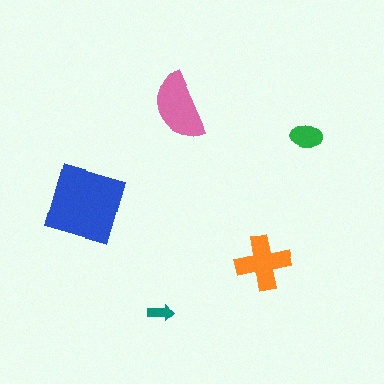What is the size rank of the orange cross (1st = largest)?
3rd.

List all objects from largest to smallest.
The blue square, the pink semicircle, the orange cross, the green ellipse, the teal arrow.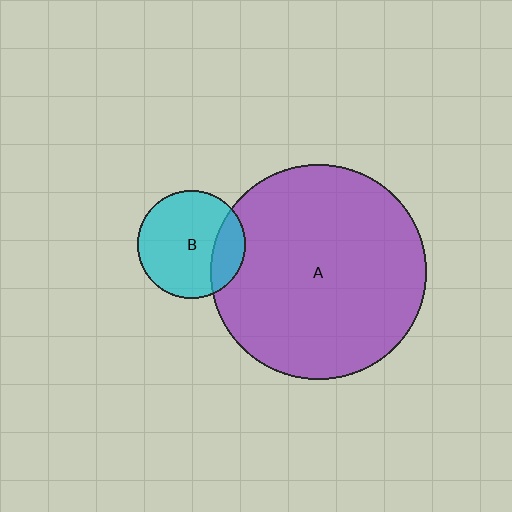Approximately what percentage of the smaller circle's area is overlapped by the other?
Approximately 20%.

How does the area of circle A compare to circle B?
Approximately 4.0 times.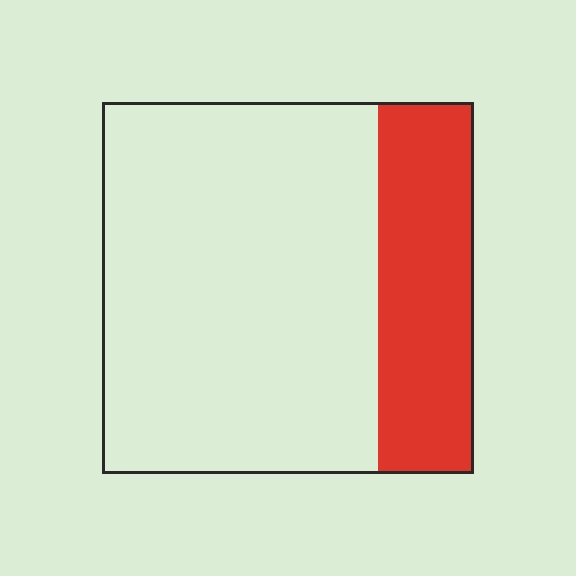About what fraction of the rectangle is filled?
About one quarter (1/4).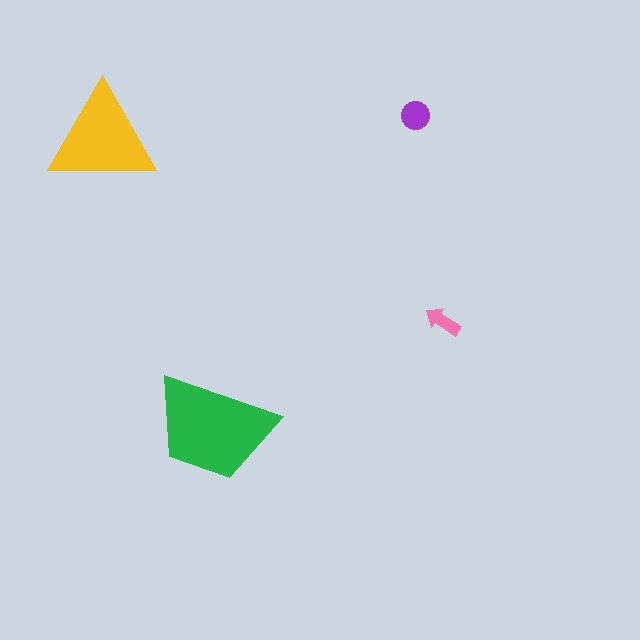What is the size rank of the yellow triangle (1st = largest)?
2nd.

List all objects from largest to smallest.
The green trapezoid, the yellow triangle, the purple circle, the pink arrow.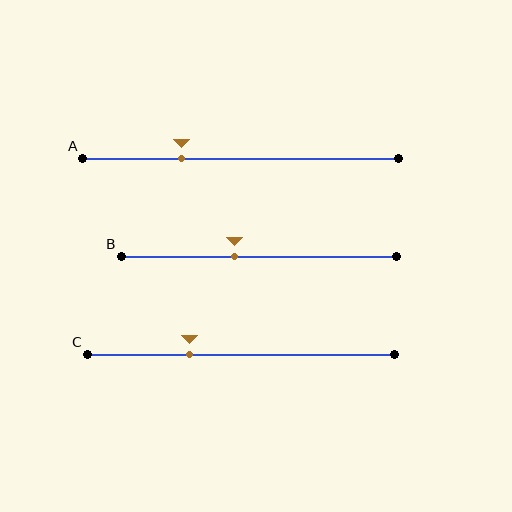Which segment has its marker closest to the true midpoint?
Segment B has its marker closest to the true midpoint.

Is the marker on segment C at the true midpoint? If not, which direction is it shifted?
No, the marker on segment C is shifted to the left by about 17% of the segment length.